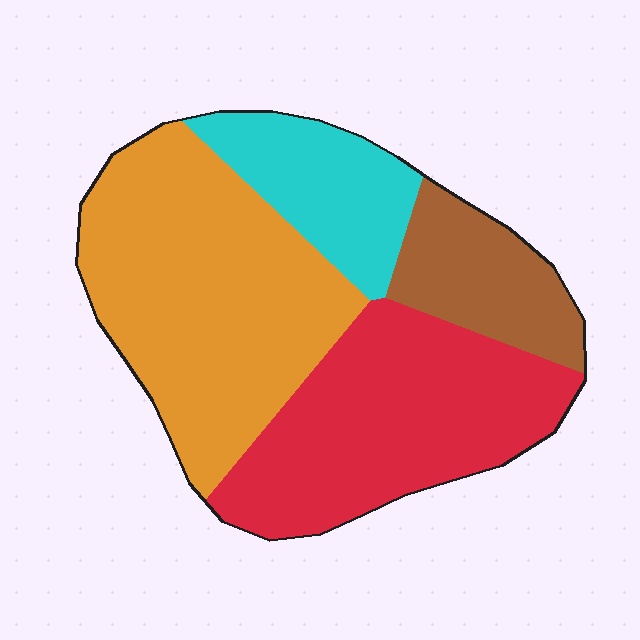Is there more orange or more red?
Orange.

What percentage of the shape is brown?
Brown covers around 15% of the shape.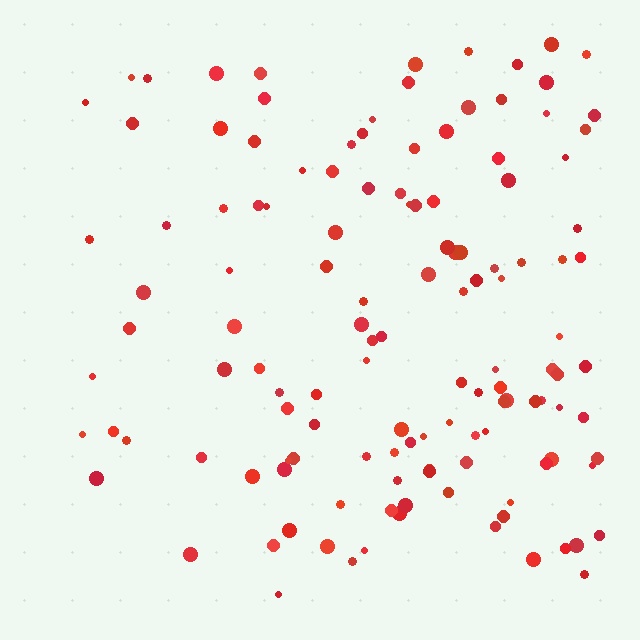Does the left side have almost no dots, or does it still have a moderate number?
Still a moderate number, just noticeably fewer than the right.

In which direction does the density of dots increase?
From left to right, with the right side densest.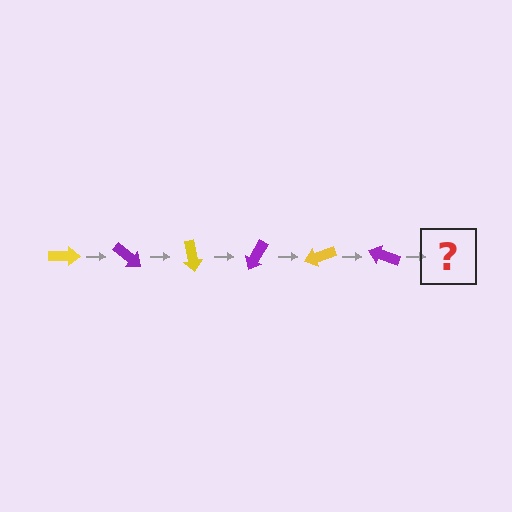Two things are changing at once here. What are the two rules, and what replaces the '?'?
The two rules are that it rotates 40 degrees each step and the color cycles through yellow and purple. The '?' should be a yellow arrow, rotated 240 degrees from the start.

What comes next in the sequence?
The next element should be a yellow arrow, rotated 240 degrees from the start.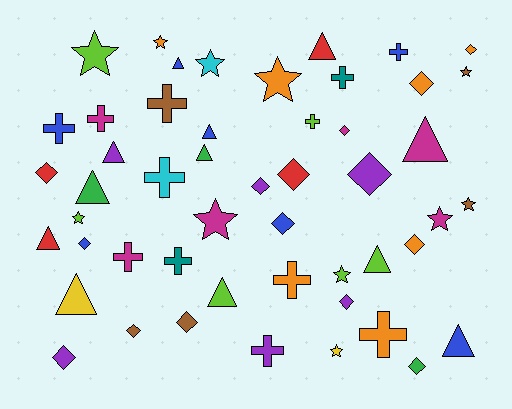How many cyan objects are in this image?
There are 2 cyan objects.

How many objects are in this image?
There are 50 objects.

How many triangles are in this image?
There are 12 triangles.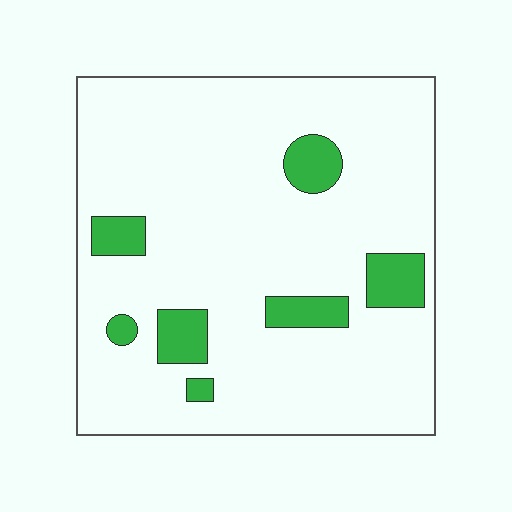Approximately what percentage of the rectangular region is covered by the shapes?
Approximately 10%.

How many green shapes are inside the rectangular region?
7.